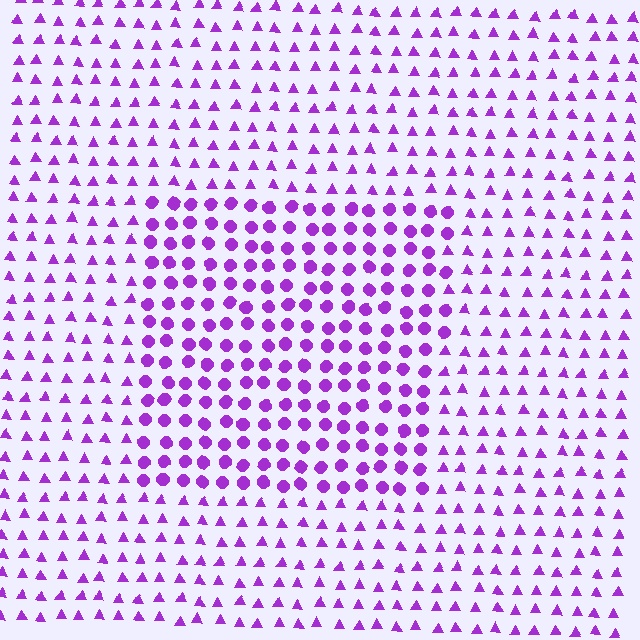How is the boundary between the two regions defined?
The boundary is defined by a change in element shape: circles inside vs. triangles outside. All elements share the same color and spacing.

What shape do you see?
I see a rectangle.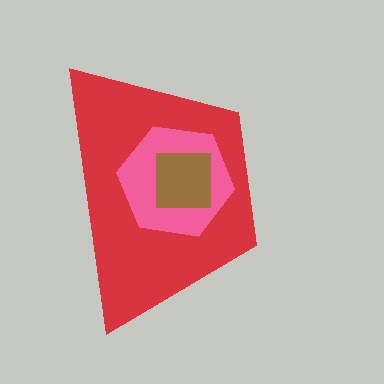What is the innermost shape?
The brown square.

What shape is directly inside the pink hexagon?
The brown square.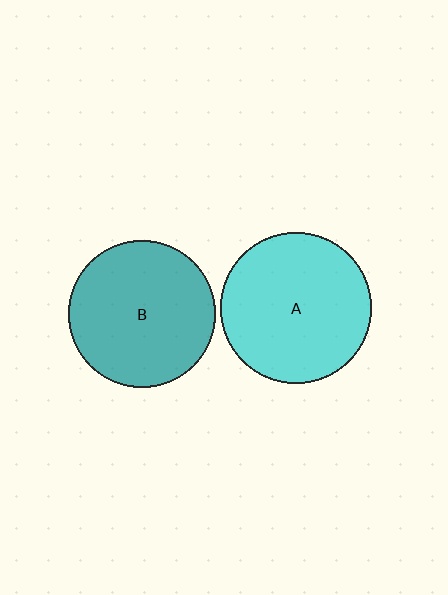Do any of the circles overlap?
No, none of the circles overlap.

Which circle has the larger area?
Circle A (cyan).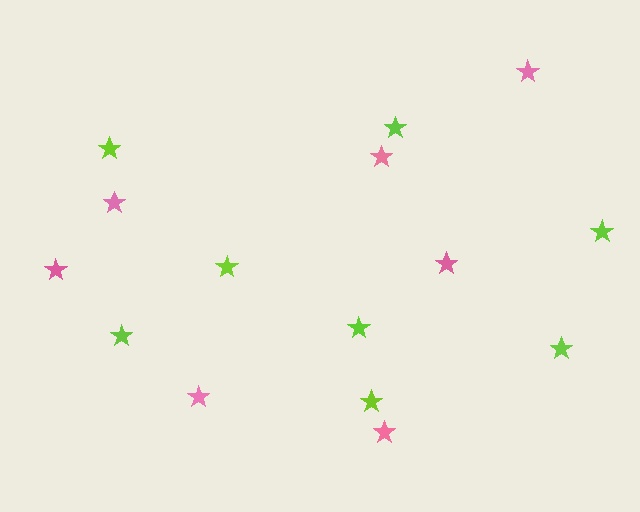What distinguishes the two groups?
There are 2 groups: one group of pink stars (7) and one group of lime stars (8).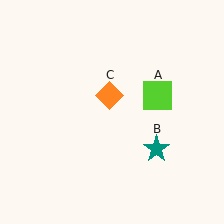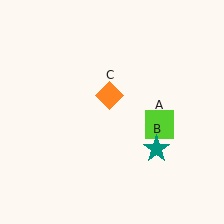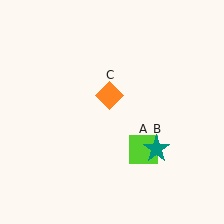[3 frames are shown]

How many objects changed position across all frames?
1 object changed position: lime square (object A).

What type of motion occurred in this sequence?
The lime square (object A) rotated clockwise around the center of the scene.